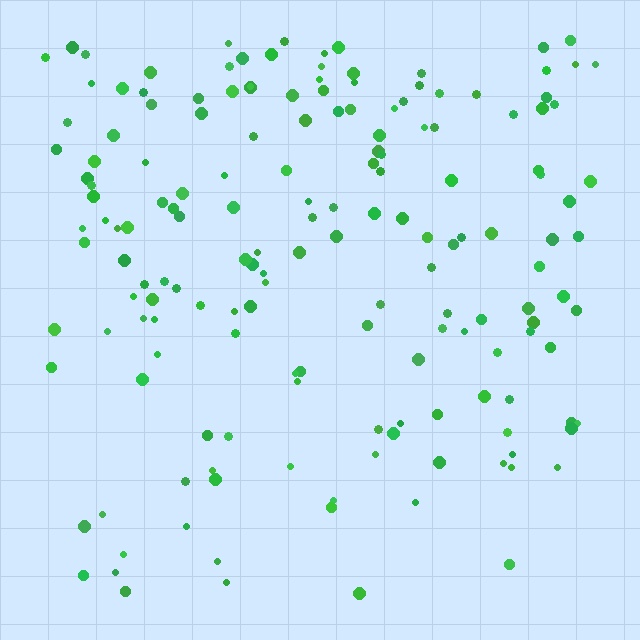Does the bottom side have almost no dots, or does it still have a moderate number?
Still a moderate number, just noticeably fewer than the top.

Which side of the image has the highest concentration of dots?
The top.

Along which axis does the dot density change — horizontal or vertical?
Vertical.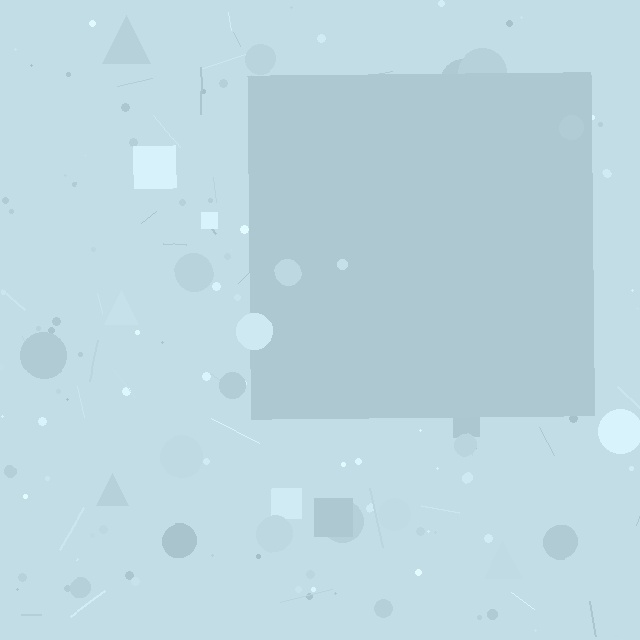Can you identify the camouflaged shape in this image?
The camouflaged shape is a square.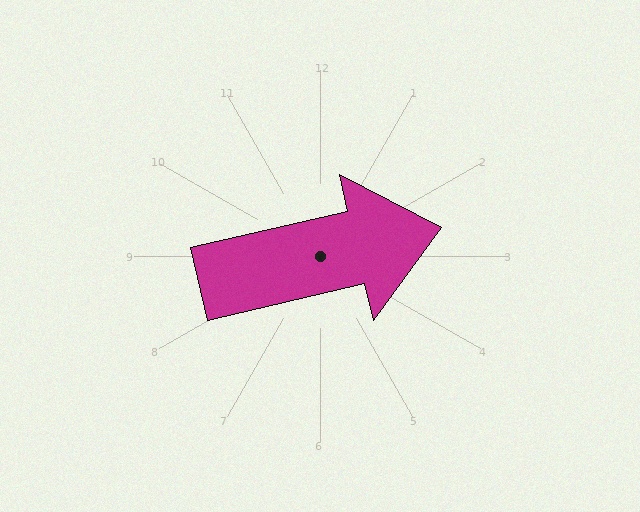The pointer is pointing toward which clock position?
Roughly 3 o'clock.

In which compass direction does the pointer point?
East.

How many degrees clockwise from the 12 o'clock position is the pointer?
Approximately 77 degrees.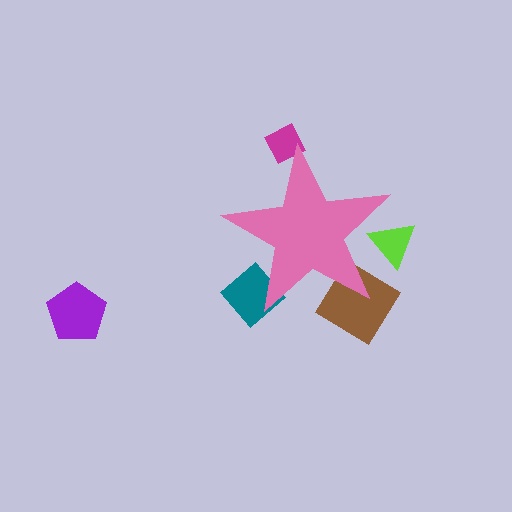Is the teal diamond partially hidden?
Yes, the teal diamond is partially hidden behind the pink star.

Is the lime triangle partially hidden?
Yes, the lime triangle is partially hidden behind the pink star.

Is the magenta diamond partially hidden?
Yes, the magenta diamond is partially hidden behind the pink star.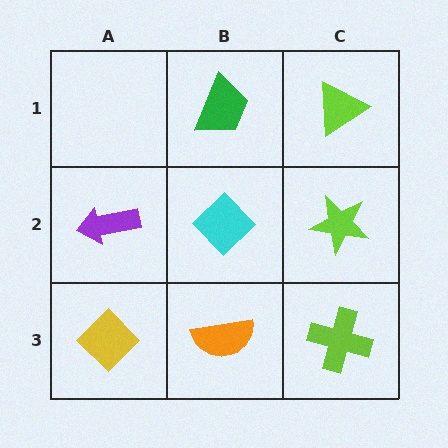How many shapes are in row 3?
3 shapes.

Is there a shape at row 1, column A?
No, that cell is empty.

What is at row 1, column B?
A green trapezoid.